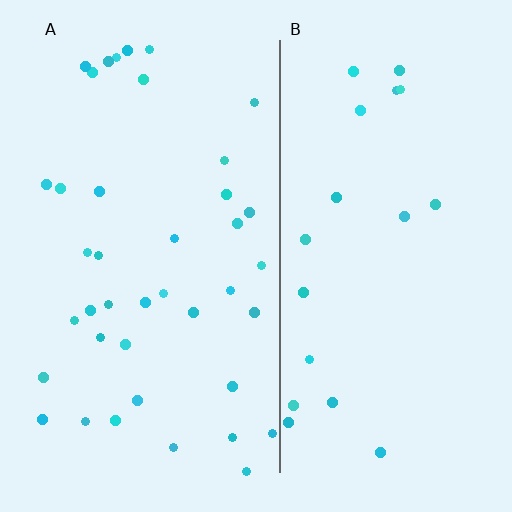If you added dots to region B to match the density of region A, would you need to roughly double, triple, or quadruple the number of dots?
Approximately double.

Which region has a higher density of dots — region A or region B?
A (the left).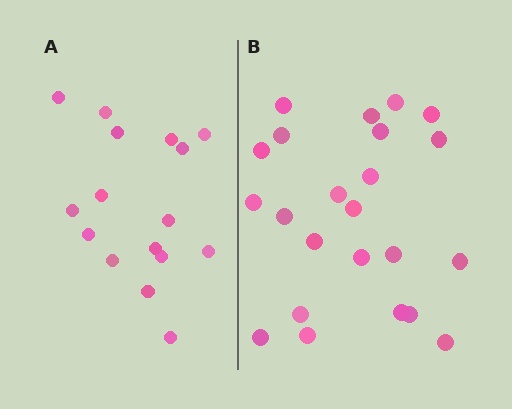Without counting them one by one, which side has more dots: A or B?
Region B (the right region) has more dots.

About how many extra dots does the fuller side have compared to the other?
Region B has roughly 8 or so more dots than region A.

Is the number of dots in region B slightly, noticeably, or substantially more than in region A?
Region B has noticeably more, but not dramatically so. The ratio is roughly 1.4 to 1.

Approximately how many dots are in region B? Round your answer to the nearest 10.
About 20 dots. (The exact count is 23, which rounds to 20.)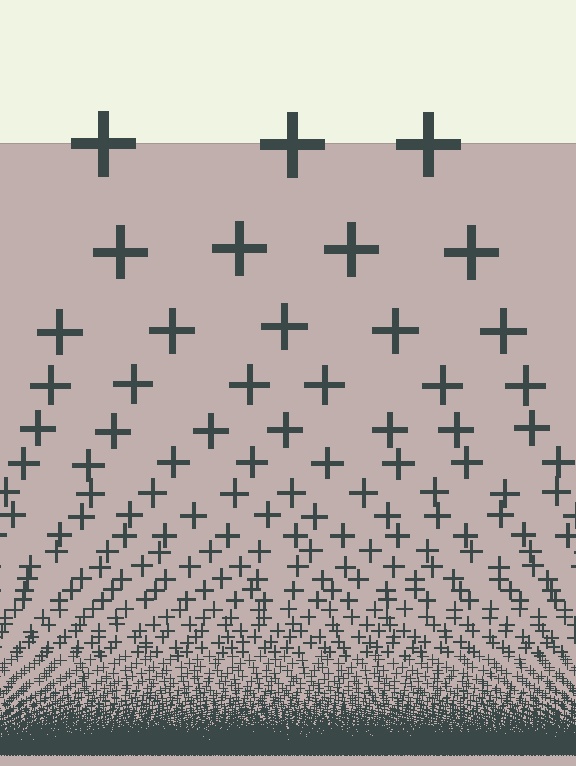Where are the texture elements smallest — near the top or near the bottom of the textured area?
Near the bottom.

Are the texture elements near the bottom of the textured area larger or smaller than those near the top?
Smaller. The gradient is inverted — elements near the bottom are smaller and denser.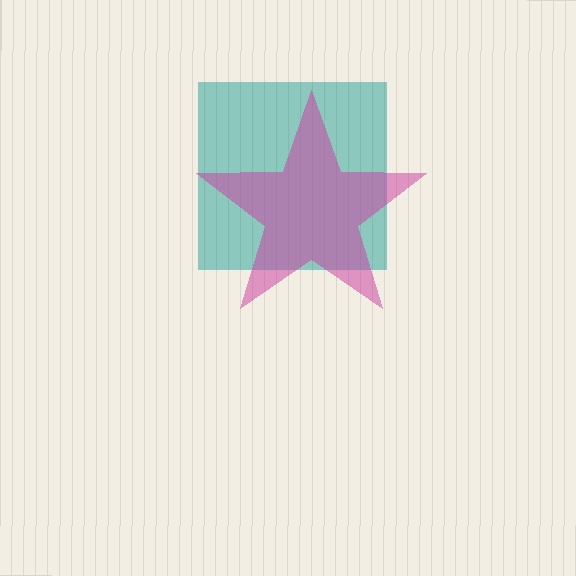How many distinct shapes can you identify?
There are 2 distinct shapes: a teal square, a magenta star.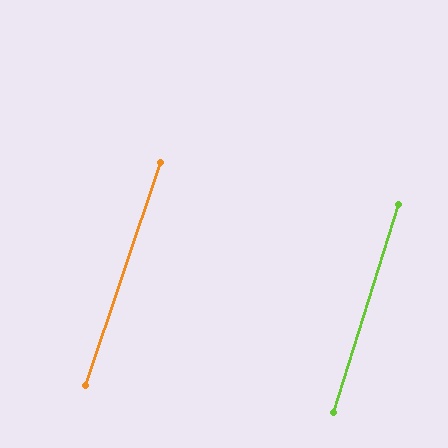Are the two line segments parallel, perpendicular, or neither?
Parallel — their directions differ by only 1.1°.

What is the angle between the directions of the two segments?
Approximately 1 degree.